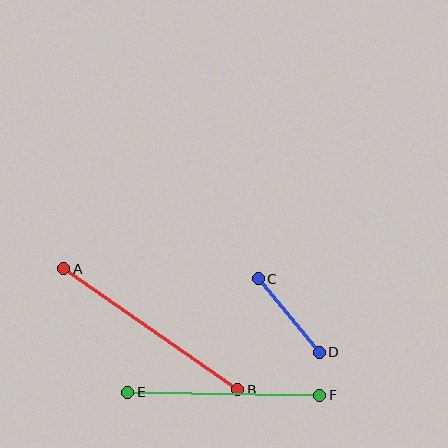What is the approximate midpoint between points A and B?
The midpoint is at approximately (151, 329) pixels.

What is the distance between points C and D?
The distance is approximately 96 pixels.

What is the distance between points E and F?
The distance is approximately 192 pixels.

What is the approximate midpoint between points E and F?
The midpoint is at approximately (224, 394) pixels.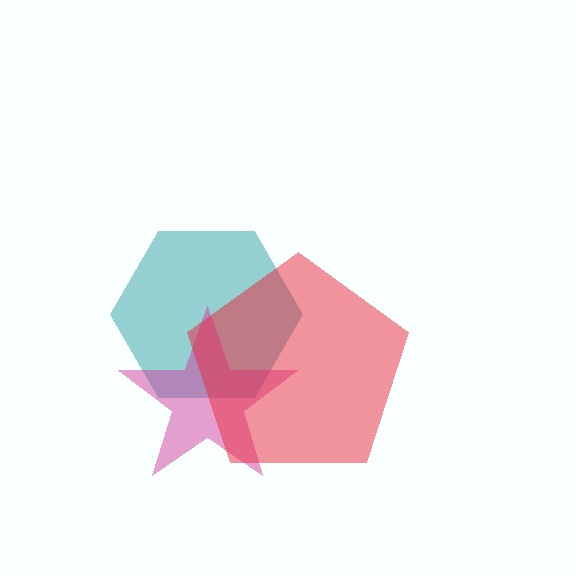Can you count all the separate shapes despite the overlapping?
Yes, there are 3 separate shapes.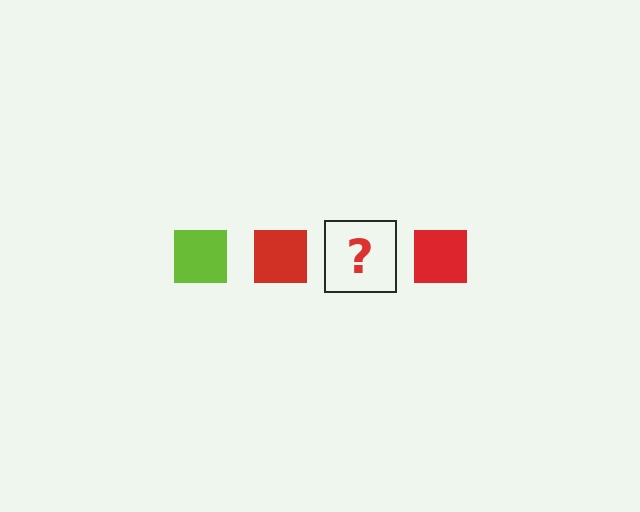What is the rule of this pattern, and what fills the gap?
The rule is that the pattern cycles through lime, red squares. The gap should be filled with a lime square.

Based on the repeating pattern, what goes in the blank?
The blank should be a lime square.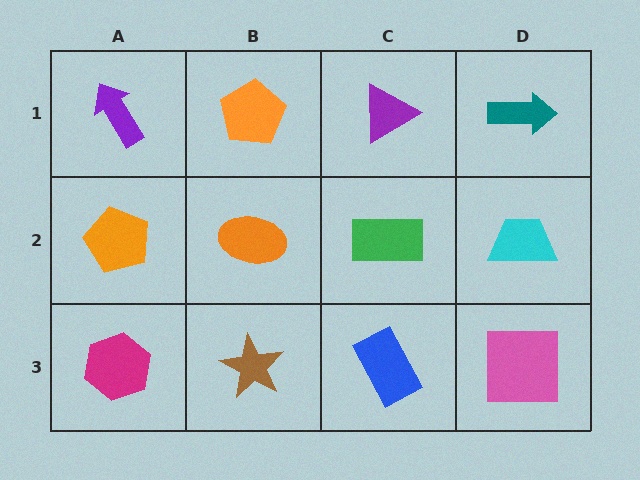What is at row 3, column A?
A magenta hexagon.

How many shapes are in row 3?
4 shapes.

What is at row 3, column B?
A brown star.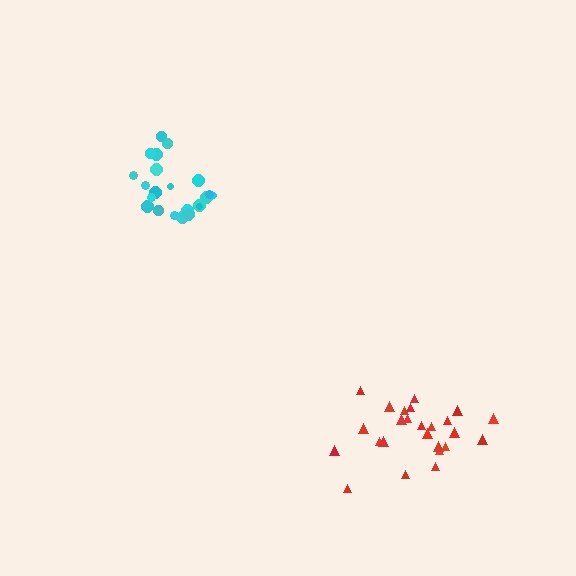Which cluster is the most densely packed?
Cyan.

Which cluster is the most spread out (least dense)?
Red.